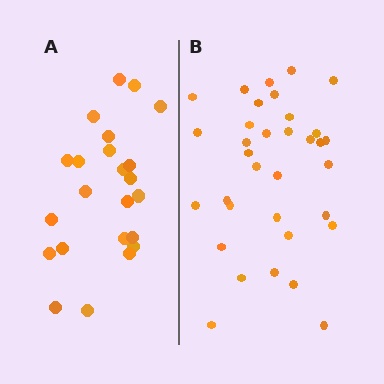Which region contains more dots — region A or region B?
Region B (the right region) has more dots.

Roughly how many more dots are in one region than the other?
Region B has roughly 12 or so more dots than region A.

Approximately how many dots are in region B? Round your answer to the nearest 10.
About 30 dots. (The exact count is 34, which rounds to 30.)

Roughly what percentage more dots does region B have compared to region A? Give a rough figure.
About 50% more.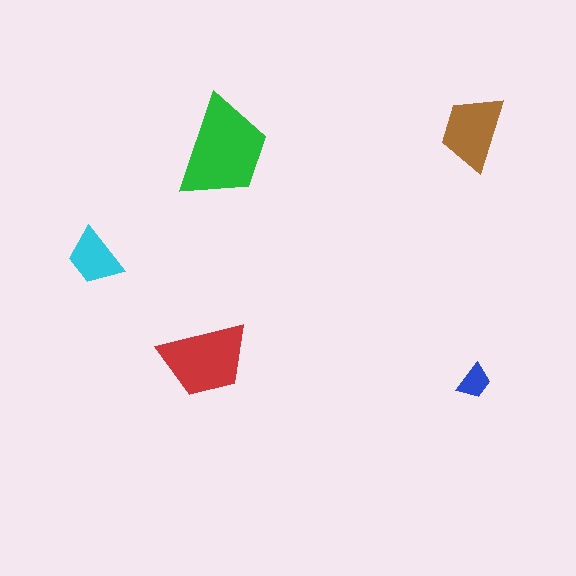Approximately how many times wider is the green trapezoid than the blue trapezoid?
About 3 times wider.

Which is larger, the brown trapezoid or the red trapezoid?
The red one.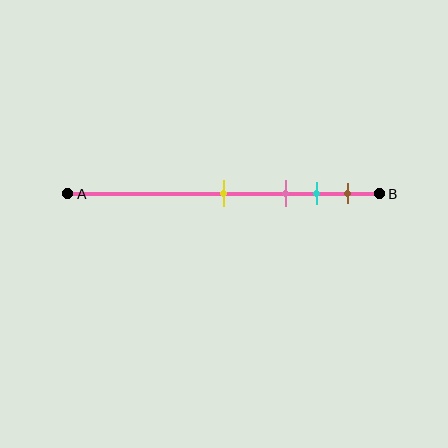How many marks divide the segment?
There are 4 marks dividing the segment.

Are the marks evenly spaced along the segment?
No, the marks are not evenly spaced.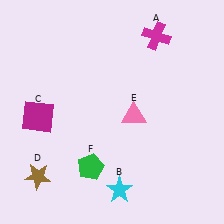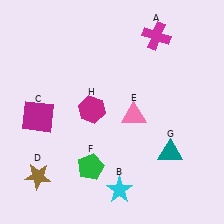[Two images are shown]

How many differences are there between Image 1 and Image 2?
There are 2 differences between the two images.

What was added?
A teal triangle (G), a magenta hexagon (H) were added in Image 2.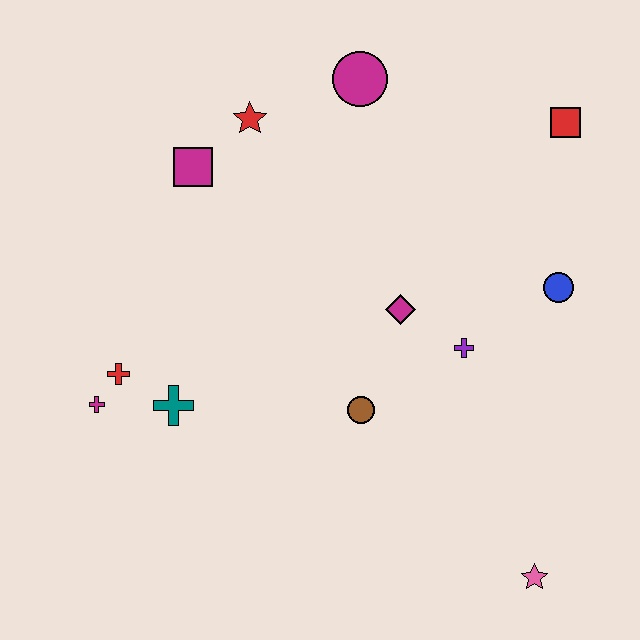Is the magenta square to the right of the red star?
No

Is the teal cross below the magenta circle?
Yes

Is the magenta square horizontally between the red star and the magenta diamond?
No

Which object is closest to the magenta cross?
The red cross is closest to the magenta cross.